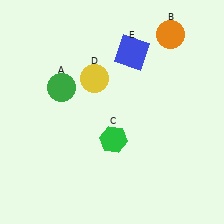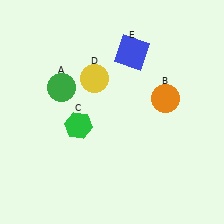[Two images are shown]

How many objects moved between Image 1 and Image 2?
2 objects moved between the two images.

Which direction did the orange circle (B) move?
The orange circle (B) moved down.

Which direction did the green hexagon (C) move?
The green hexagon (C) moved left.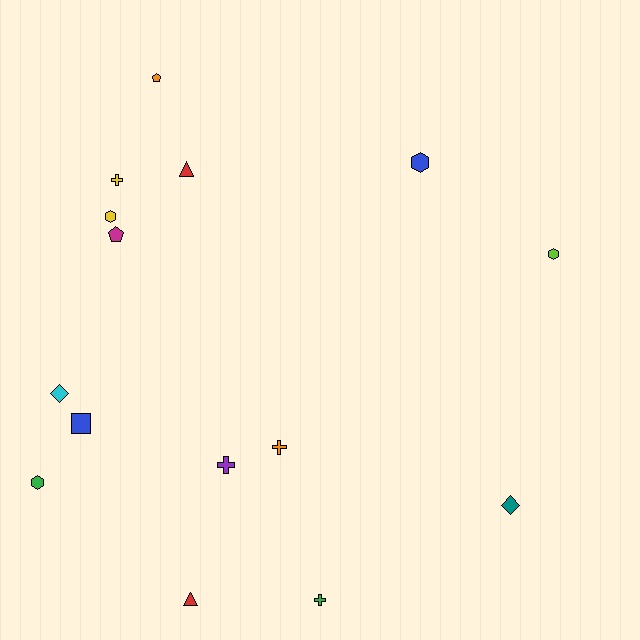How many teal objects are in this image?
There is 1 teal object.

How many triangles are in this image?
There are 2 triangles.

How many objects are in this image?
There are 15 objects.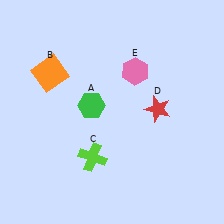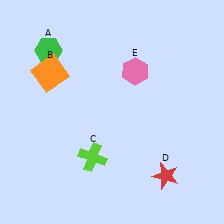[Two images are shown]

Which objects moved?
The objects that moved are: the green hexagon (A), the red star (D).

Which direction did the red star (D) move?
The red star (D) moved down.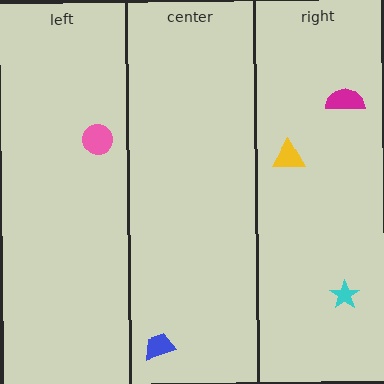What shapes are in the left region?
The pink circle.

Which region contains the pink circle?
The left region.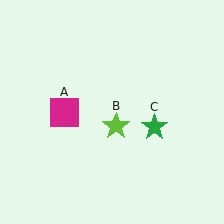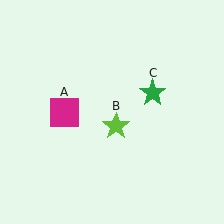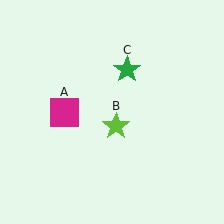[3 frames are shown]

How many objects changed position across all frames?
1 object changed position: green star (object C).